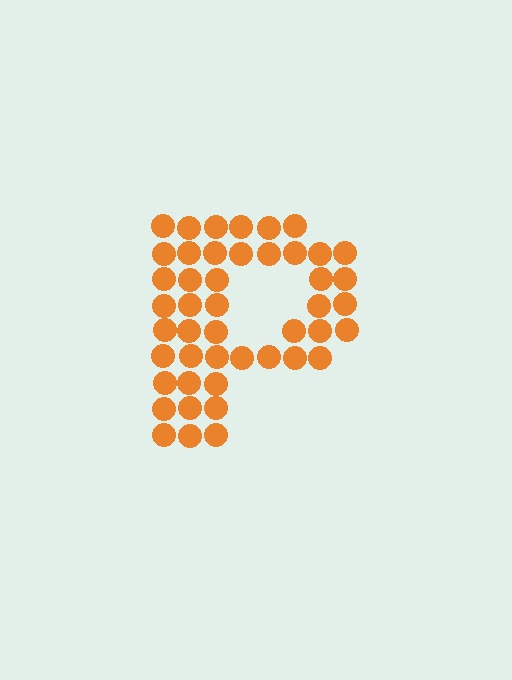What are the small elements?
The small elements are circles.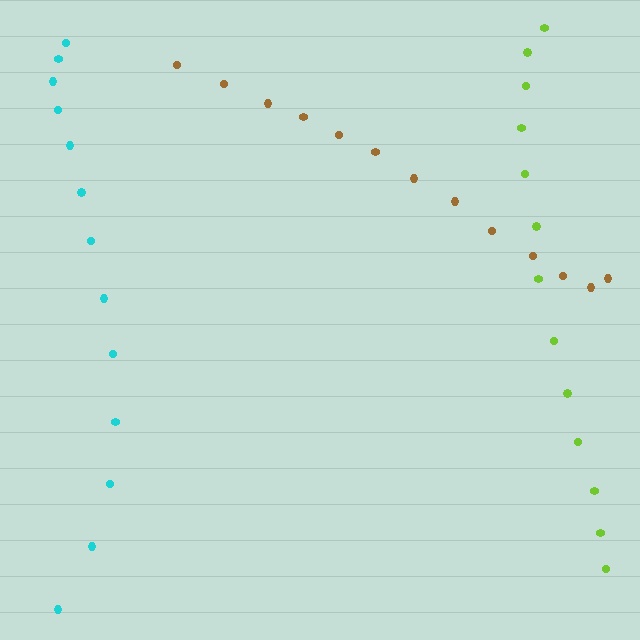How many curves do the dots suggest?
There are 3 distinct paths.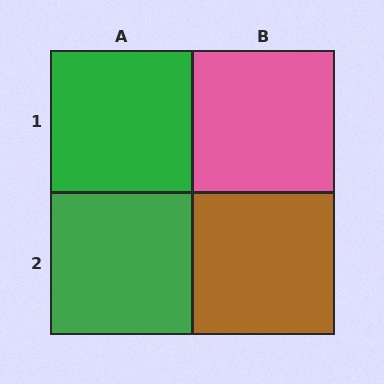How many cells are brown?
1 cell is brown.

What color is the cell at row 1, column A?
Green.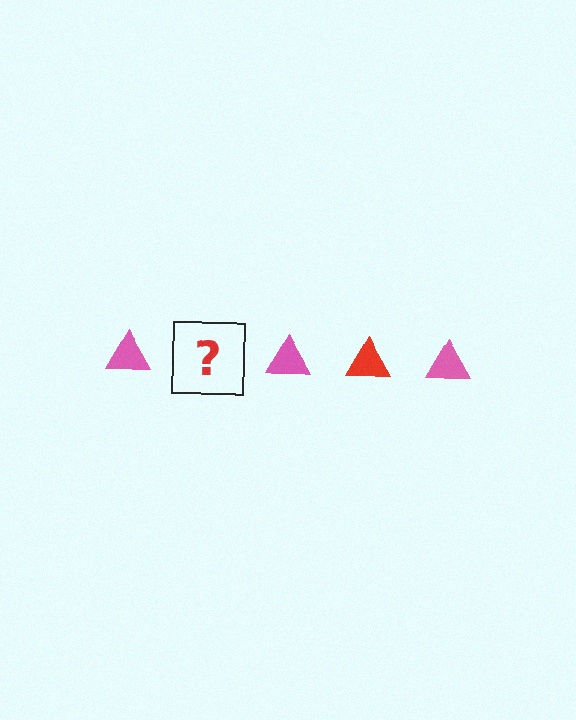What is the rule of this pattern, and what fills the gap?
The rule is that the pattern cycles through pink, red triangles. The gap should be filled with a red triangle.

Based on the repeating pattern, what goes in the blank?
The blank should be a red triangle.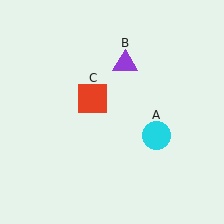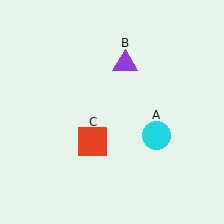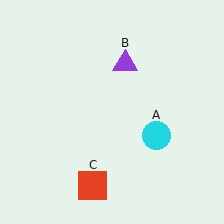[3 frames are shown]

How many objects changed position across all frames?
1 object changed position: red square (object C).